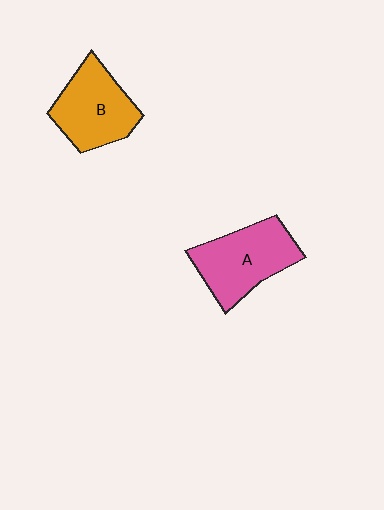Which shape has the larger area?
Shape A (pink).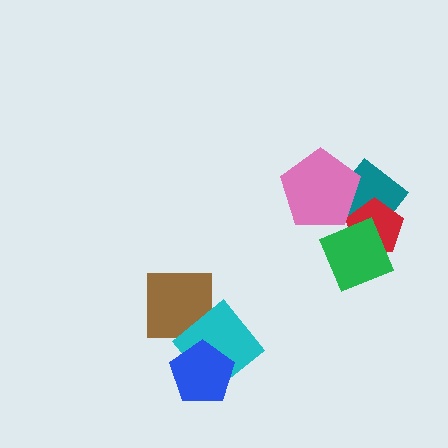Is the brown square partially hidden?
Yes, it is partially covered by another shape.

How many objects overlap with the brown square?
1 object overlaps with the brown square.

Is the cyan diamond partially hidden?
Yes, it is partially covered by another shape.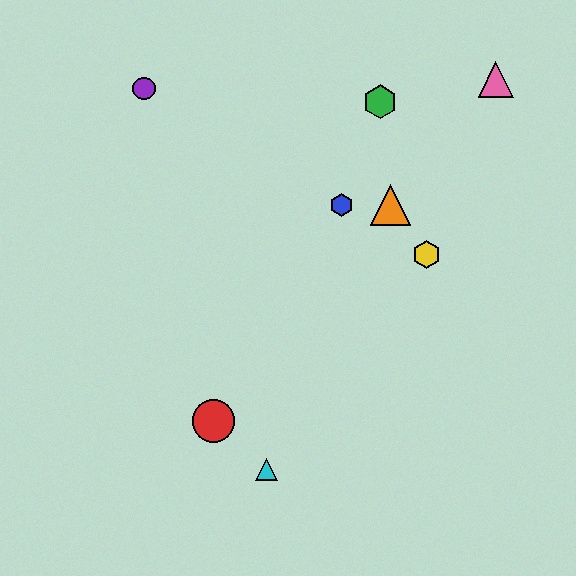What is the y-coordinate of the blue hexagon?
The blue hexagon is at y≈205.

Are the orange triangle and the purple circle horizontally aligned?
No, the orange triangle is at y≈205 and the purple circle is at y≈89.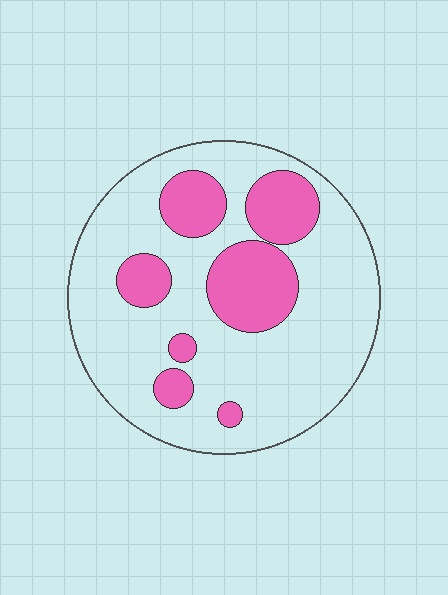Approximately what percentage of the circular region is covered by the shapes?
Approximately 25%.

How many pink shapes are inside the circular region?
7.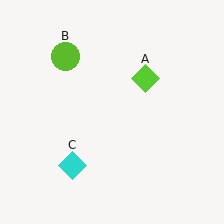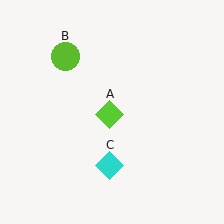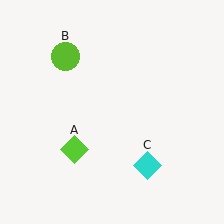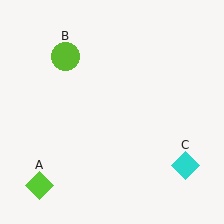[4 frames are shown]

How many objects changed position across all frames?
2 objects changed position: lime diamond (object A), cyan diamond (object C).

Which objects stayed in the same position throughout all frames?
Lime circle (object B) remained stationary.